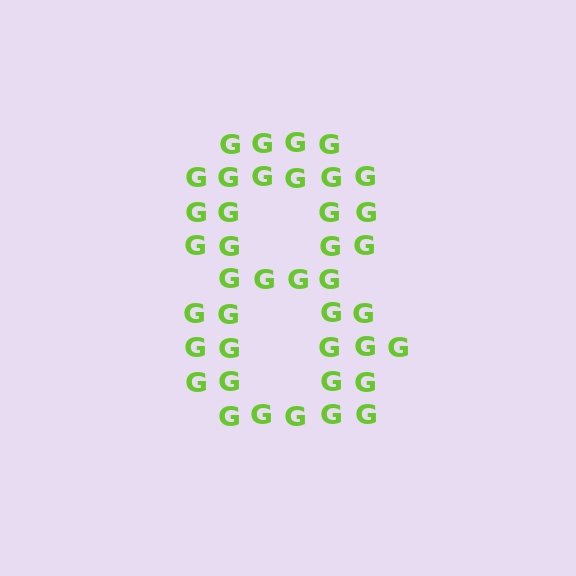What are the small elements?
The small elements are letter G's.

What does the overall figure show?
The overall figure shows the digit 8.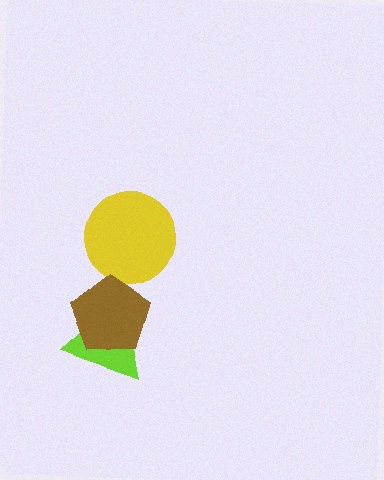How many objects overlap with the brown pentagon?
1 object overlaps with the brown pentagon.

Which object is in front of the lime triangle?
The brown pentagon is in front of the lime triangle.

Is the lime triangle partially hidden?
Yes, it is partially covered by another shape.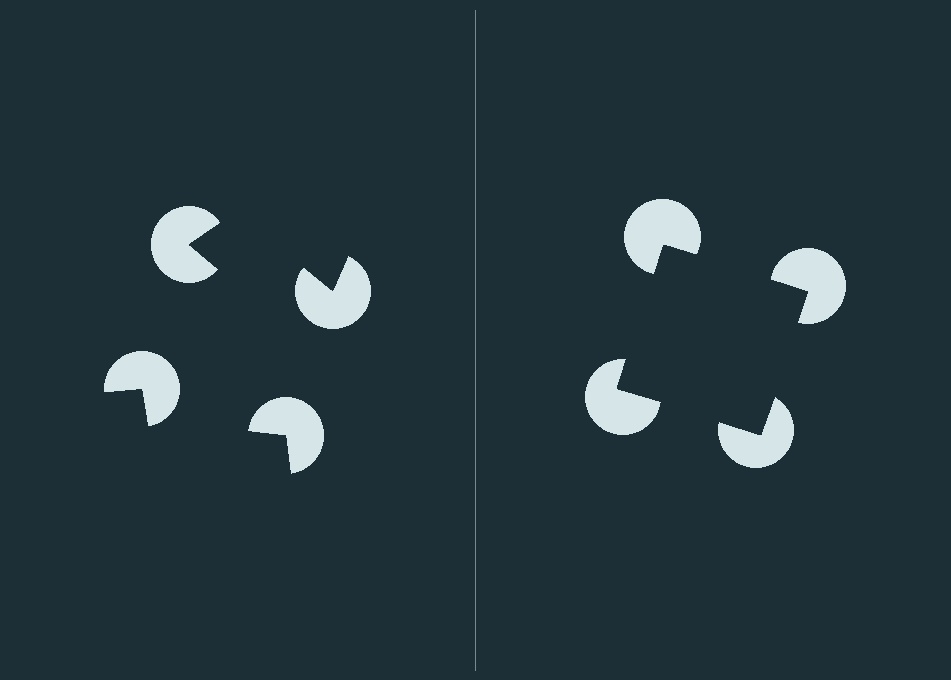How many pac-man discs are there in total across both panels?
8 — 4 on each side.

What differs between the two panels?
The pac-man discs are positioned identically on both sides; only the wedge orientations differ. On the right they align to a square; on the left they are misaligned.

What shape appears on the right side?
An illusory square.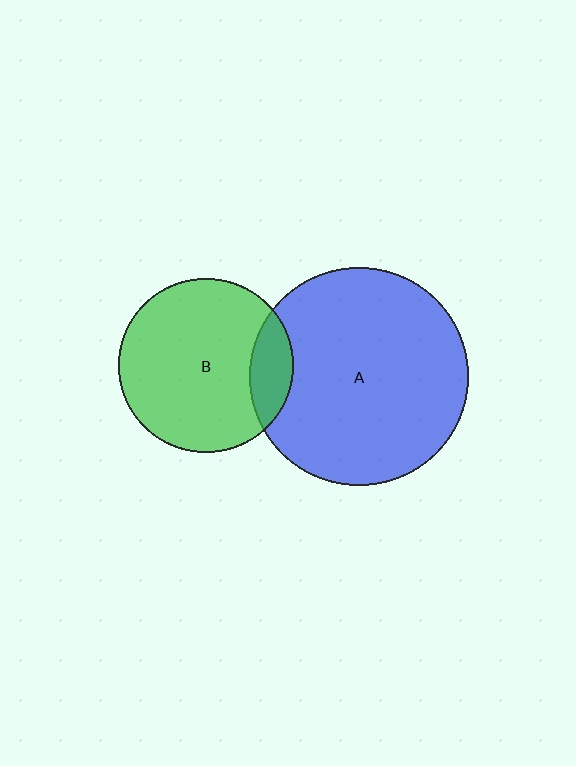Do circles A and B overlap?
Yes.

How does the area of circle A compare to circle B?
Approximately 1.6 times.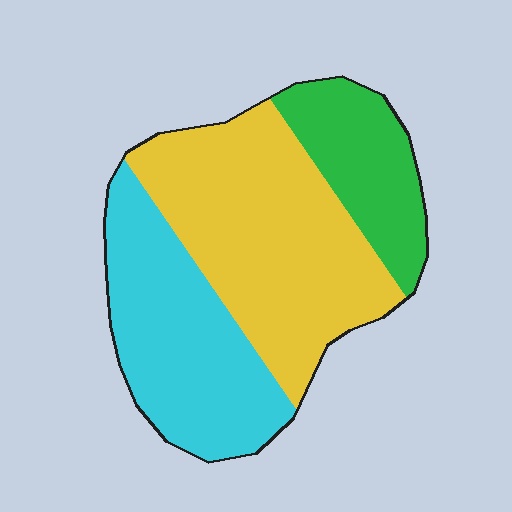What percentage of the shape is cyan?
Cyan covers 34% of the shape.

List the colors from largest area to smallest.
From largest to smallest: yellow, cyan, green.